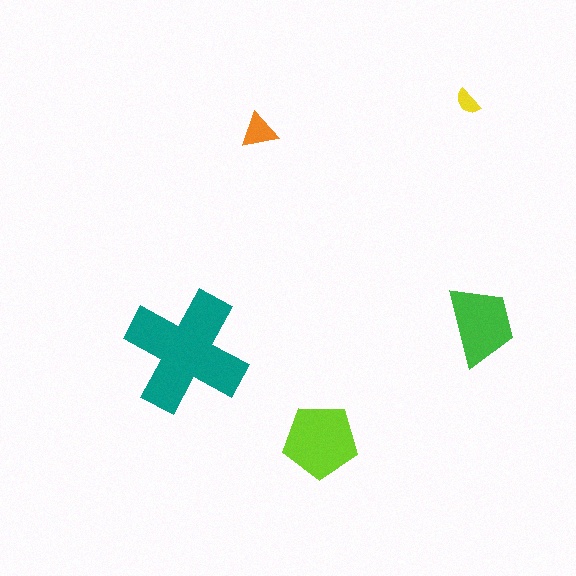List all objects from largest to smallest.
The teal cross, the lime pentagon, the green trapezoid, the orange triangle, the yellow semicircle.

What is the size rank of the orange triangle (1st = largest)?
4th.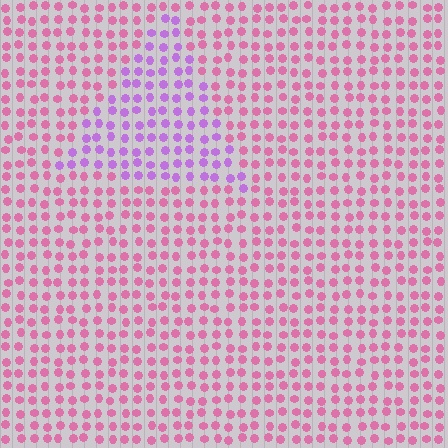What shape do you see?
I see a triangle.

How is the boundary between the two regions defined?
The boundary is defined purely by a slight shift in hue (about 45 degrees). Spacing, size, and orientation are identical on both sides.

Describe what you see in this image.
The image is filled with small pink elements in a uniform arrangement. A triangle-shaped region is visible where the elements are tinted to a slightly different hue, forming a subtle color boundary.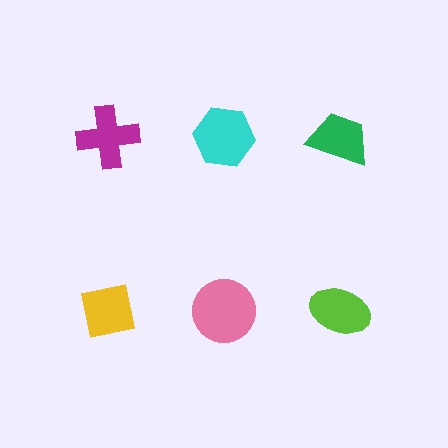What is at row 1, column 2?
A cyan hexagon.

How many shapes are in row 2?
3 shapes.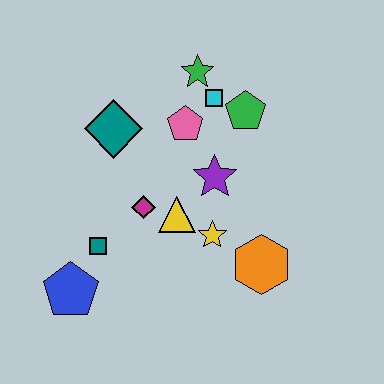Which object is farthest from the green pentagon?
The blue pentagon is farthest from the green pentagon.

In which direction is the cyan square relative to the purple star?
The cyan square is above the purple star.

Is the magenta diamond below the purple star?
Yes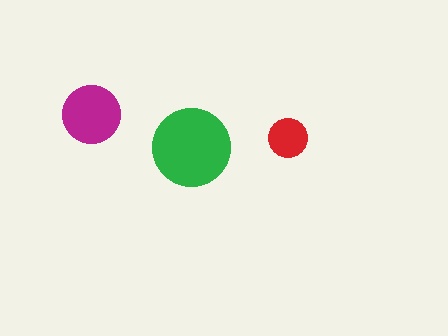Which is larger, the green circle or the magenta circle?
The green one.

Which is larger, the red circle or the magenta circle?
The magenta one.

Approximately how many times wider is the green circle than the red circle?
About 2 times wider.